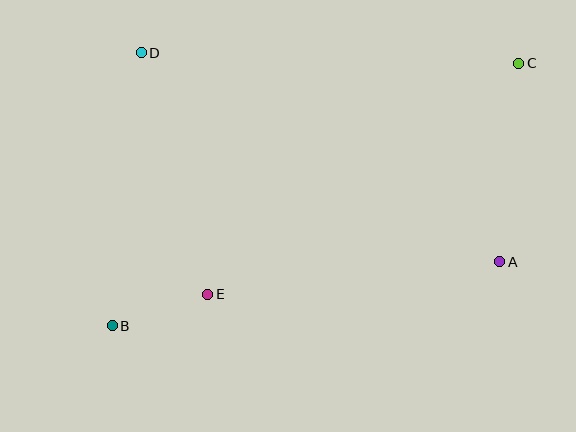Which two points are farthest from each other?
Points B and C are farthest from each other.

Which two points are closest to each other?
Points B and E are closest to each other.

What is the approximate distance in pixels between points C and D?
The distance between C and D is approximately 378 pixels.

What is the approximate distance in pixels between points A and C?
The distance between A and C is approximately 200 pixels.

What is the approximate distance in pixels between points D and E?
The distance between D and E is approximately 250 pixels.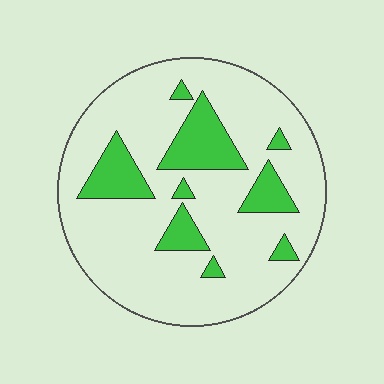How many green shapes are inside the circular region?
9.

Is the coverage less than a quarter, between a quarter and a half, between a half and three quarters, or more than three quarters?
Less than a quarter.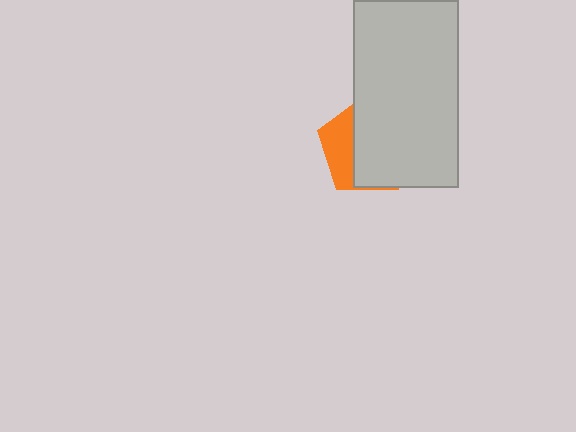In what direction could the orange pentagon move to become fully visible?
The orange pentagon could move left. That would shift it out from behind the light gray rectangle entirely.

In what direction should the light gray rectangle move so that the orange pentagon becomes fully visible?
The light gray rectangle should move right. That is the shortest direction to clear the overlap and leave the orange pentagon fully visible.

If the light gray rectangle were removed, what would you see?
You would see the complete orange pentagon.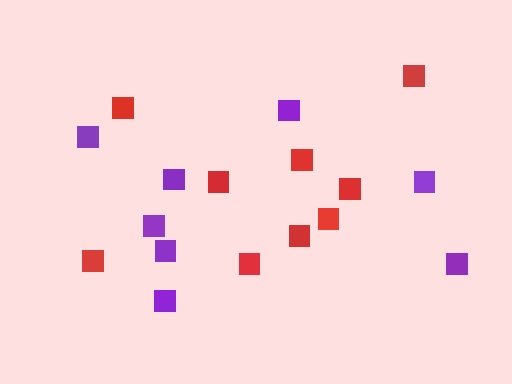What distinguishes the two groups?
There are 2 groups: one group of red squares (9) and one group of purple squares (8).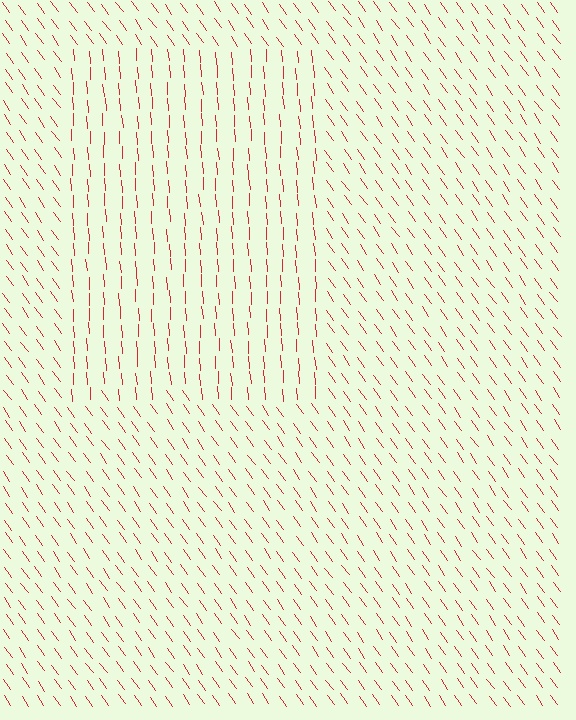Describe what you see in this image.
The image is filled with small red line segments. A rectangle region in the image has lines oriented differently from the surrounding lines, creating a visible texture boundary.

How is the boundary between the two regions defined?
The boundary is defined purely by a change in line orientation (approximately 31 degrees difference). All lines are the same color and thickness.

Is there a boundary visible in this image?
Yes, there is a texture boundary formed by a change in line orientation.